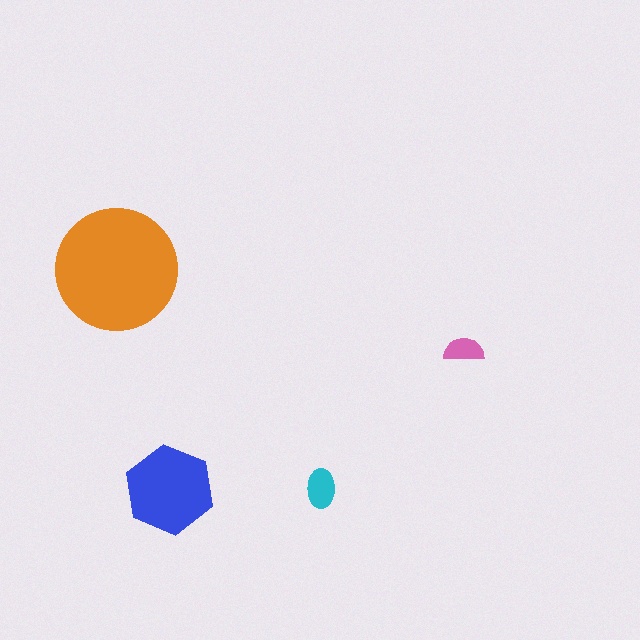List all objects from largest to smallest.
The orange circle, the blue hexagon, the cyan ellipse, the pink semicircle.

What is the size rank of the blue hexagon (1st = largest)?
2nd.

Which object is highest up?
The orange circle is topmost.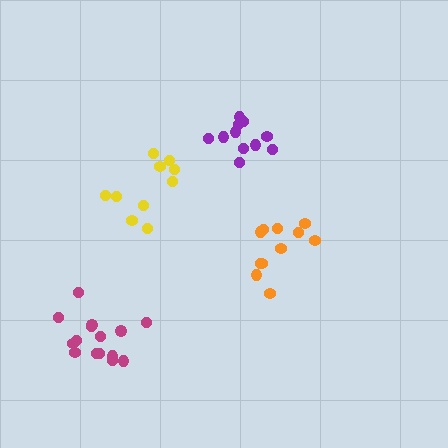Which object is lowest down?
The magenta cluster is bottommost.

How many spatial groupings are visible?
There are 4 spatial groupings.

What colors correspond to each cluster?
The clusters are colored: purple, magenta, yellow, orange.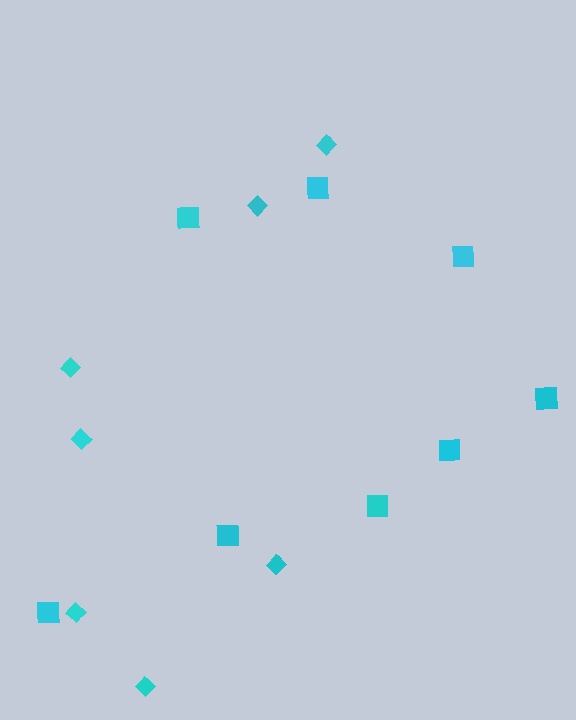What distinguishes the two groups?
There are 2 groups: one group of squares (8) and one group of diamonds (7).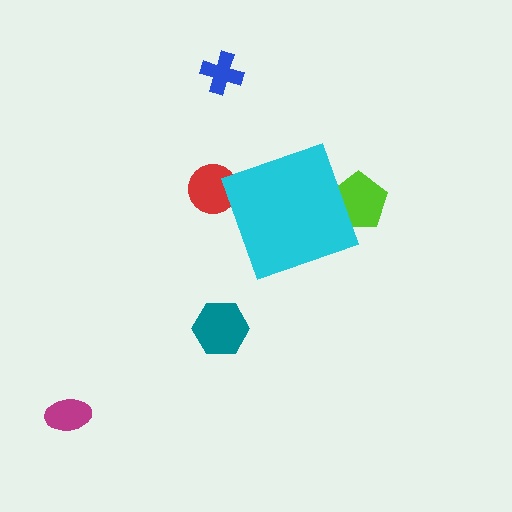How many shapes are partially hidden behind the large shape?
2 shapes are partially hidden.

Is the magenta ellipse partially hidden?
No, the magenta ellipse is fully visible.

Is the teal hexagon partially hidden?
No, the teal hexagon is fully visible.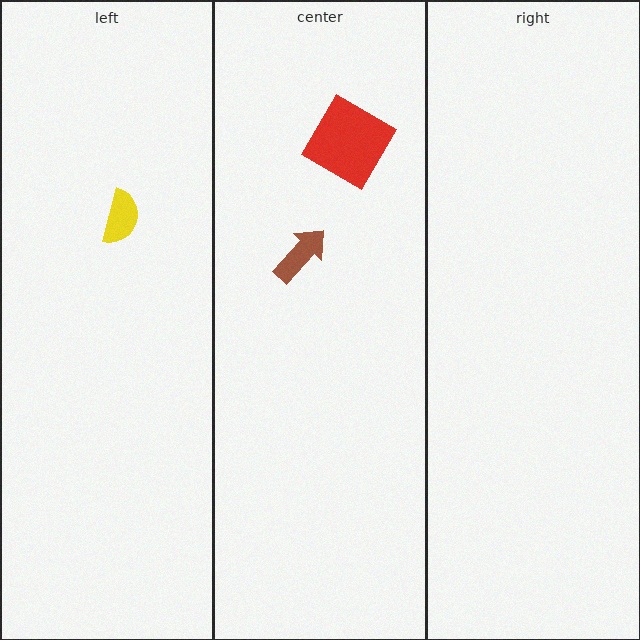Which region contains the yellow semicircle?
The left region.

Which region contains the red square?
The center region.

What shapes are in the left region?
The yellow semicircle.